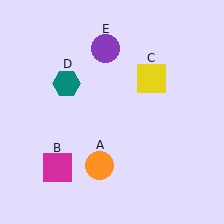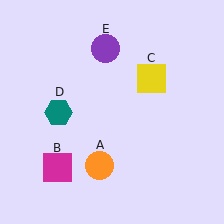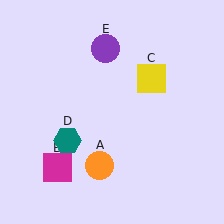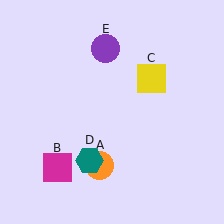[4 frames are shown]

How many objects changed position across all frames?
1 object changed position: teal hexagon (object D).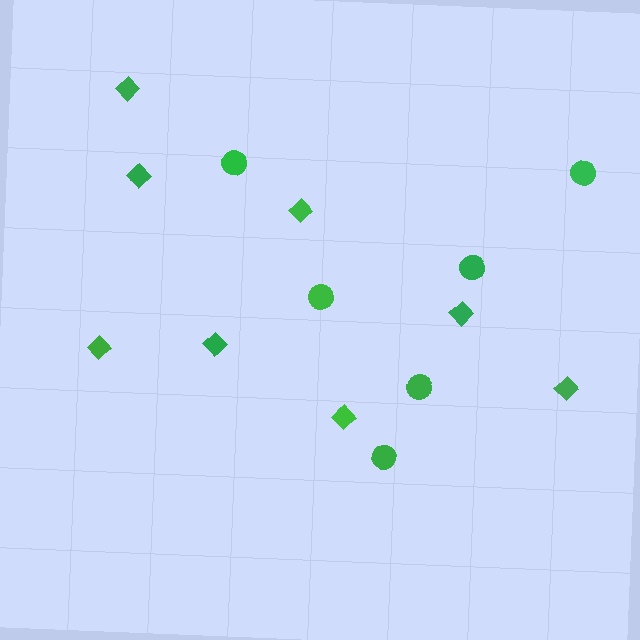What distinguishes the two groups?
There are 2 groups: one group of diamonds (8) and one group of circles (6).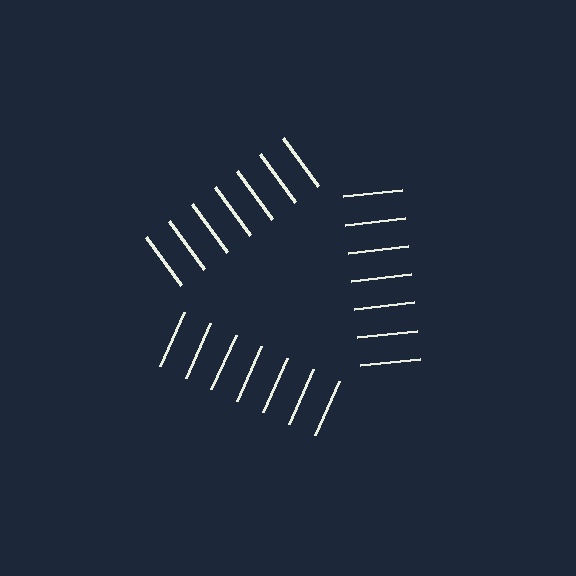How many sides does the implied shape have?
3 sides — the line-ends trace a triangle.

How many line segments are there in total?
21 — 7 along each of the 3 edges.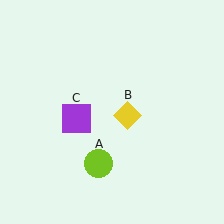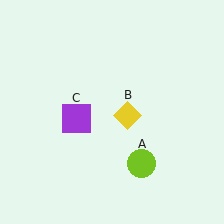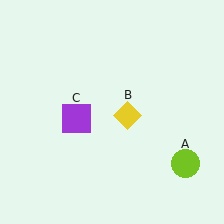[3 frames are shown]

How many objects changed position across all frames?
1 object changed position: lime circle (object A).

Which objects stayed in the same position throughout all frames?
Yellow diamond (object B) and purple square (object C) remained stationary.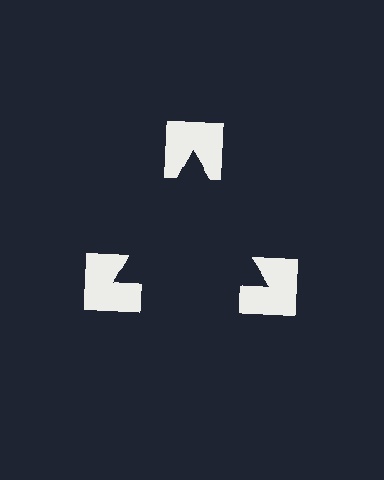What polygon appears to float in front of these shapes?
An illusory triangle — its edges are inferred from the aligned wedge cuts in the notched squares, not physically drawn.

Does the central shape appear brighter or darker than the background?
It typically appears slightly darker than the background, even though no actual brightness change is drawn.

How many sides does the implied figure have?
3 sides.